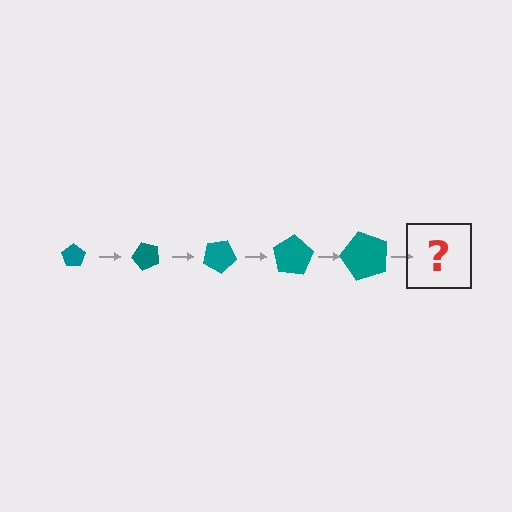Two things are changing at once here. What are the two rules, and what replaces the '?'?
The two rules are that the pentagon grows larger each step and it rotates 50 degrees each step. The '?' should be a pentagon, larger than the previous one and rotated 250 degrees from the start.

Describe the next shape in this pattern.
It should be a pentagon, larger than the previous one and rotated 250 degrees from the start.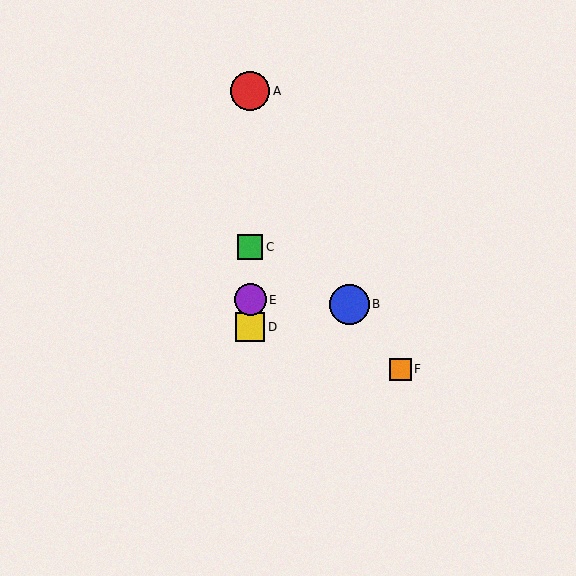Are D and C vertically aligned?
Yes, both are at x≈250.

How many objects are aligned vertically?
4 objects (A, C, D, E) are aligned vertically.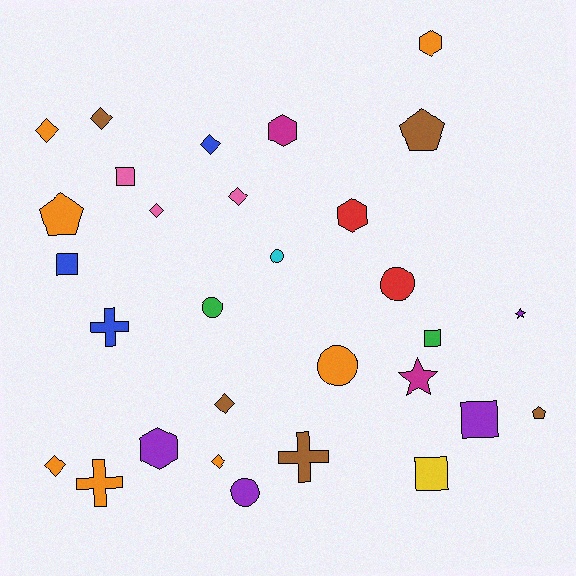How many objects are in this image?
There are 30 objects.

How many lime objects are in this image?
There are no lime objects.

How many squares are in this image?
There are 5 squares.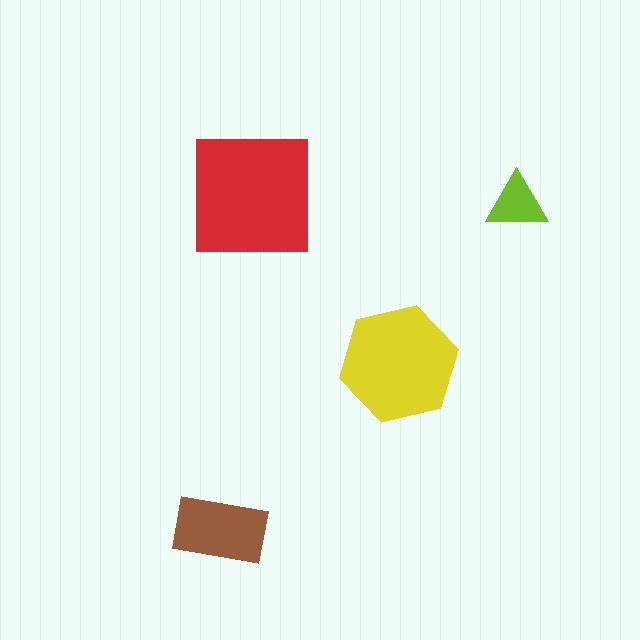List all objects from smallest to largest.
The lime triangle, the brown rectangle, the yellow hexagon, the red square.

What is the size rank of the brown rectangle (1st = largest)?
3rd.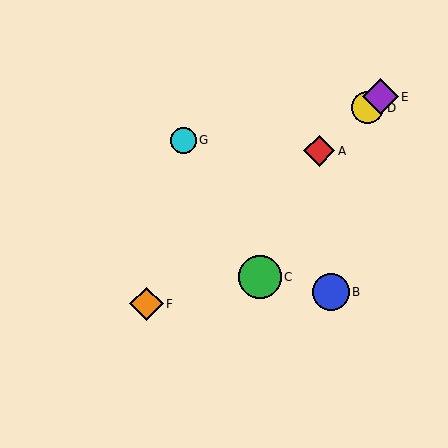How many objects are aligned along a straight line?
4 objects (A, D, E, F) are aligned along a straight line.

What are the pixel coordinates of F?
Object F is at (146, 304).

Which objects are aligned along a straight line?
Objects A, D, E, F are aligned along a straight line.